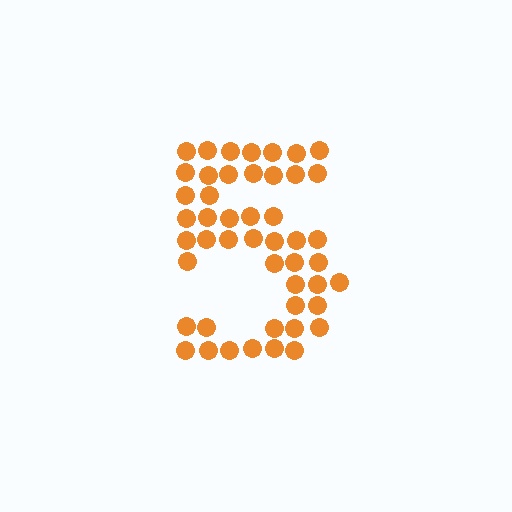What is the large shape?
The large shape is the digit 5.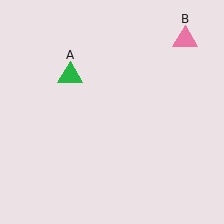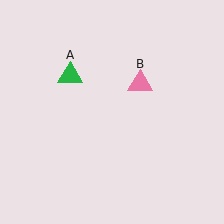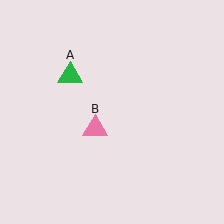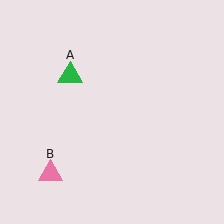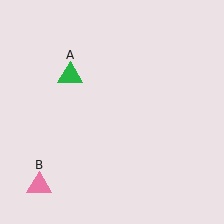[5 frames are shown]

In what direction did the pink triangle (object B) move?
The pink triangle (object B) moved down and to the left.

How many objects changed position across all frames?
1 object changed position: pink triangle (object B).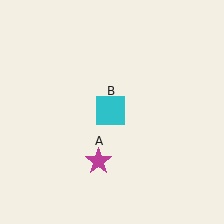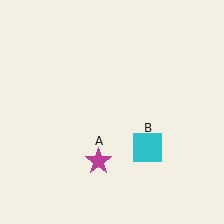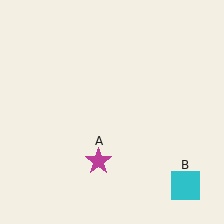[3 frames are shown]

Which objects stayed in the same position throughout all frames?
Magenta star (object A) remained stationary.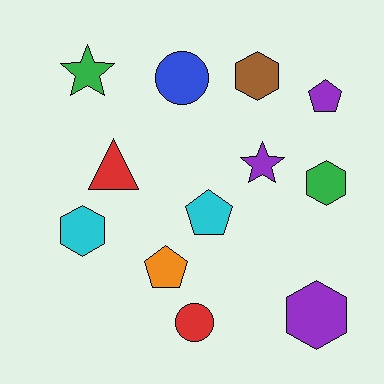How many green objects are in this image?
There are 2 green objects.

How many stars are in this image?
There are 2 stars.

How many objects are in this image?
There are 12 objects.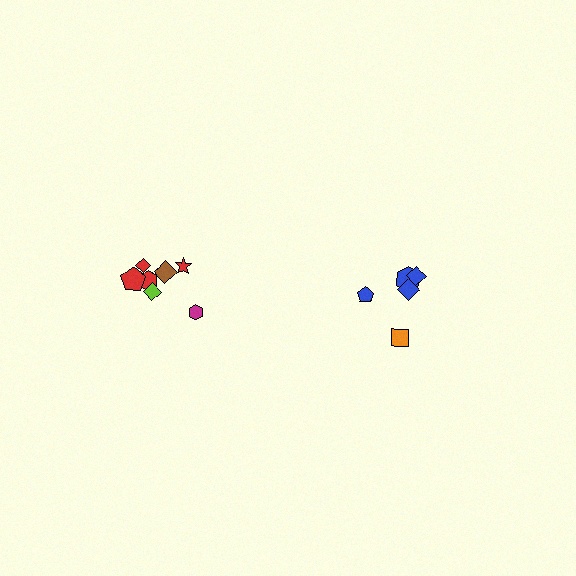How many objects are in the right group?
There are 5 objects.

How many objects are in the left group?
There are 7 objects.